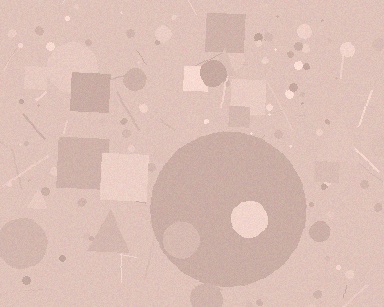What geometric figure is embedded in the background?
A circle is embedded in the background.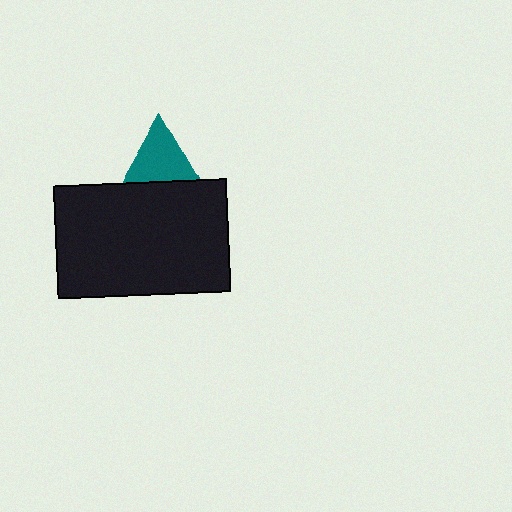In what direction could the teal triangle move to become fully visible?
The teal triangle could move up. That would shift it out from behind the black rectangle entirely.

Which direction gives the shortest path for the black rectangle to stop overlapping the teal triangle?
Moving down gives the shortest separation.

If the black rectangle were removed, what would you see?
You would see the complete teal triangle.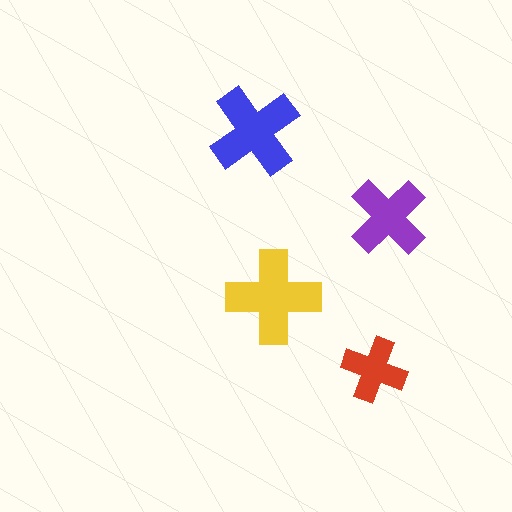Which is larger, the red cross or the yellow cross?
The yellow one.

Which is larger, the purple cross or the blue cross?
The blue one.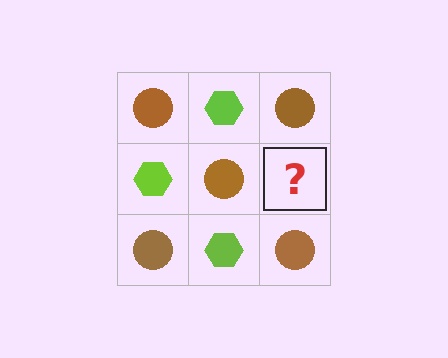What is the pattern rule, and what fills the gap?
The rule is that it alternates brown circle and lime hexagon in a checkerboard pattern. The gap should be filled with a lime hexagon.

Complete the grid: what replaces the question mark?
The question mark should be replaced with a lime hexagon.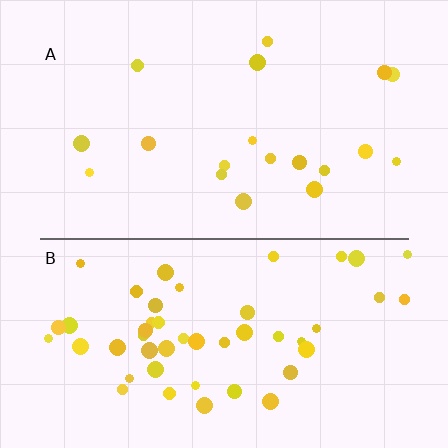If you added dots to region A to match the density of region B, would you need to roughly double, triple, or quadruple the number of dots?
Approximately triple.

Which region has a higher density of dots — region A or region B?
B (the bottom).